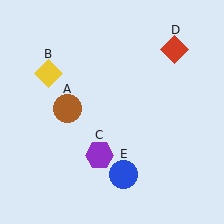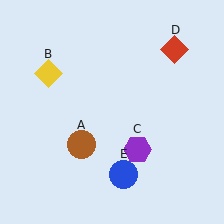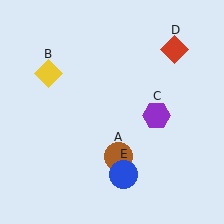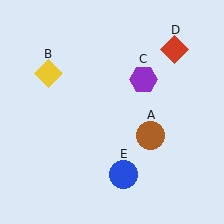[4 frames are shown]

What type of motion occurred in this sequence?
The brown circle (object A), purple hexagon (object C) rotated counterclockwise around the center of the scene.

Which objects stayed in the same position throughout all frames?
Yellow diamond (object B) and red diamond (object D) and blue circle (object E) remained stationary.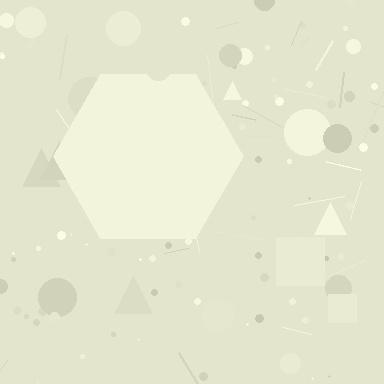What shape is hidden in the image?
A hexagon is hidden in the image.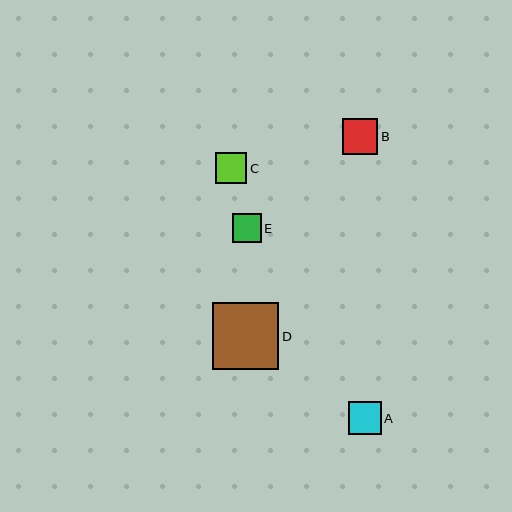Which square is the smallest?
Square E is the smallest with a size of approximately 29 pixels.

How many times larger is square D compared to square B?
Square D is approximately 1.9 times the size of square B.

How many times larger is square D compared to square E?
Square D is approximately 2.3 times the size of square E.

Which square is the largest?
Square D is the largest with a size of approximately 67 pixels.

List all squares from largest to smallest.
From largest to smallest: D, B, A, C, E.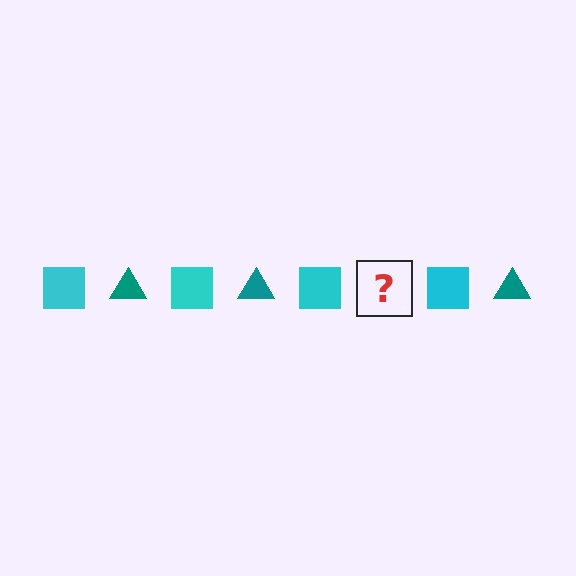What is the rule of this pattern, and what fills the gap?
The rule is that the pattern alternates between cyan square and teal triangle. The gap should be filled with a teal triangle.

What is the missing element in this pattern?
The missing element is a teal triangle.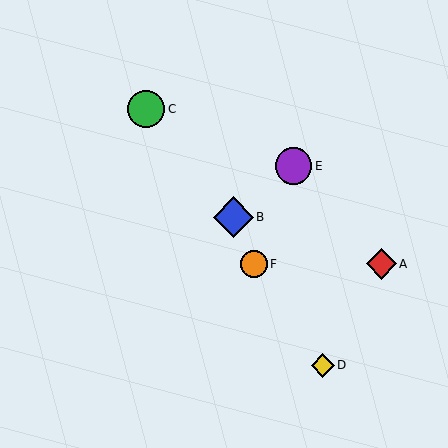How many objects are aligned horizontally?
2 objects (A, F) are aligned horizontally.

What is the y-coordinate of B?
Object B is at y≈217.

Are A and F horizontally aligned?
Yes, both are at y≈264.